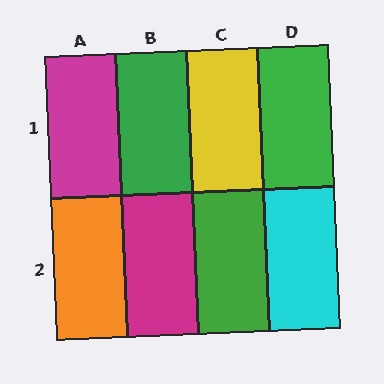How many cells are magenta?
2 cells are magenta.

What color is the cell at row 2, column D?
Cyan.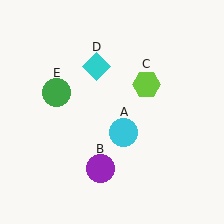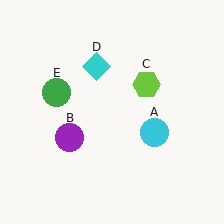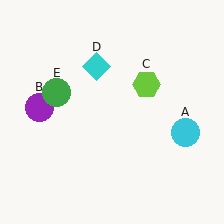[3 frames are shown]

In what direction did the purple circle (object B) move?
The purple circle (object B) moved up and to the left.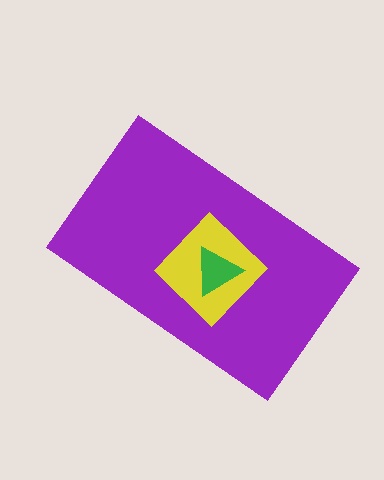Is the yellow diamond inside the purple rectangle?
Yes.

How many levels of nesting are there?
3.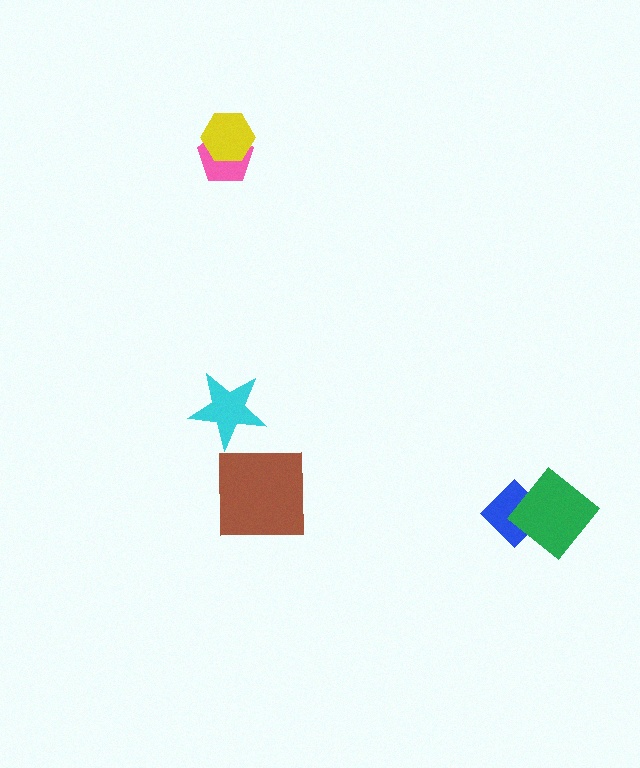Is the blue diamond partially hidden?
Yes, it is partially covered by another shape.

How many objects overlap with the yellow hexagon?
1 object overlaps with the yellow hexagon.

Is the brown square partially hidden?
No, no other shape covers it.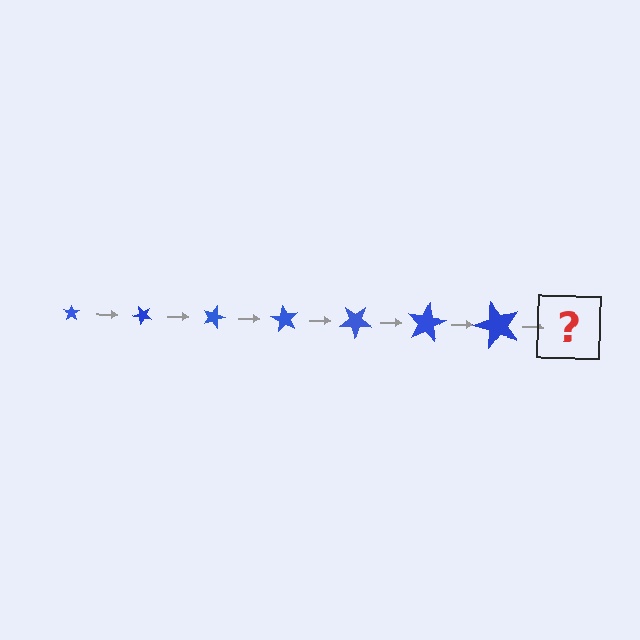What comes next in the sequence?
The next element should be a star, larger than the previous one and rotated 315 degrees from the start.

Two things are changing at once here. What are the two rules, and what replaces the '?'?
The two rules are that the star grows larger each step and it rotates 45 degrees each step. The '?' should be a star, larger than the previous one and rotated 315 degrees from the start.